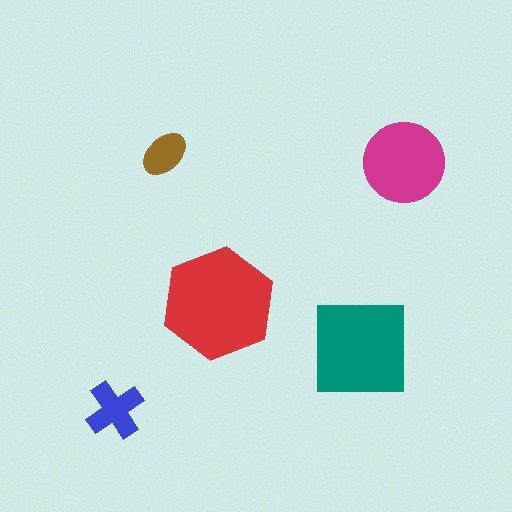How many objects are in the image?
There are 5 objects in the image.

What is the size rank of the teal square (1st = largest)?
2nd.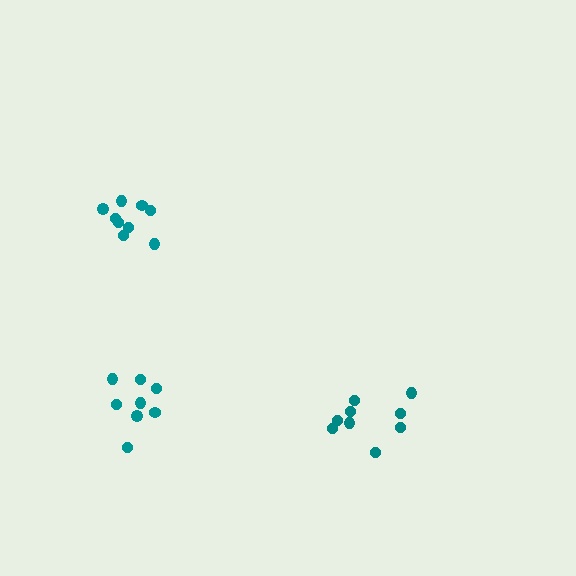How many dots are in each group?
Group 1: 9 dots, Group 2: 9 dots, Group 3: 8 dots (26 total).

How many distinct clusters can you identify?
There are 3 distinct clusters.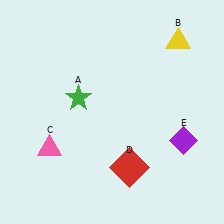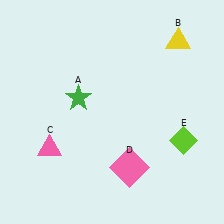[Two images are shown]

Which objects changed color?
D changed from red to pink. E changed from purple to lime.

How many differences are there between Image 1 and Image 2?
There are 2 differences between the two images.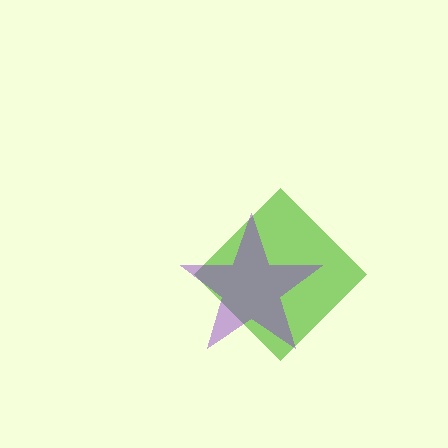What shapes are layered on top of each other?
The layered shapes are: a lime diamond, a purple star.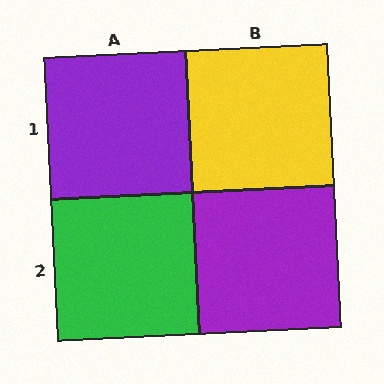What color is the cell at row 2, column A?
Green.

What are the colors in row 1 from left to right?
Purple, yellow.